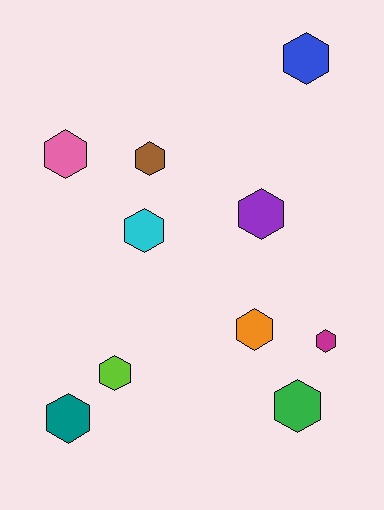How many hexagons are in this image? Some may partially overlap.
There are 10 hexagons.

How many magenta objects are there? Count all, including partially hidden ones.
There is 1 magenta object.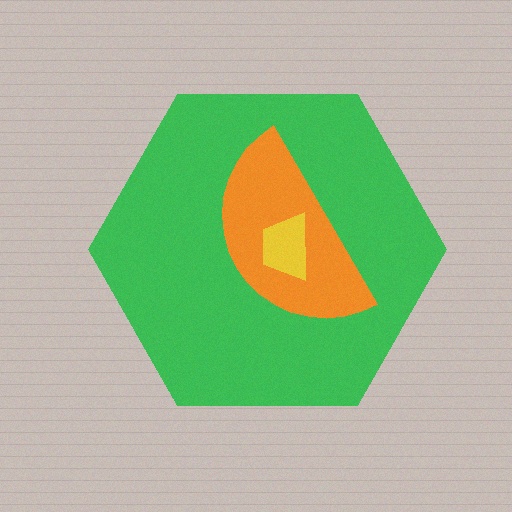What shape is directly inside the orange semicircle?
The yellow trapezoid.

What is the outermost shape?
The green hexagon.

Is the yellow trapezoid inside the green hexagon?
Yes.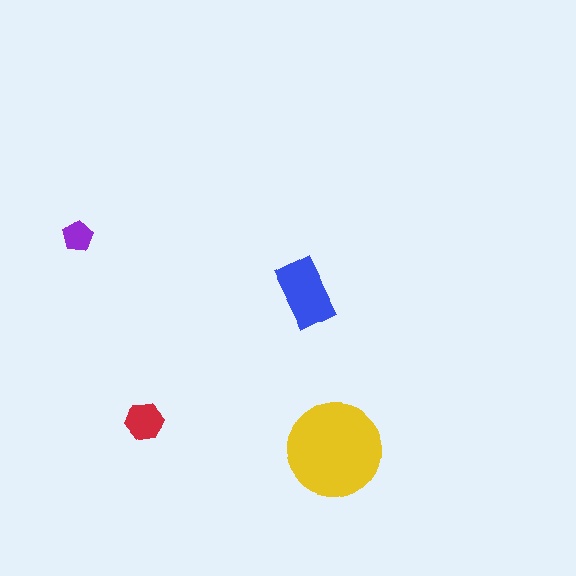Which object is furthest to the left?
The purple pentagon is leftmost.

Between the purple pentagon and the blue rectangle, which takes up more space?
The blue rectangle.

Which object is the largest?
The yellow circle.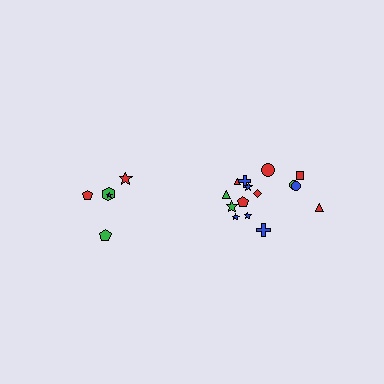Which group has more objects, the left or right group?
The right group.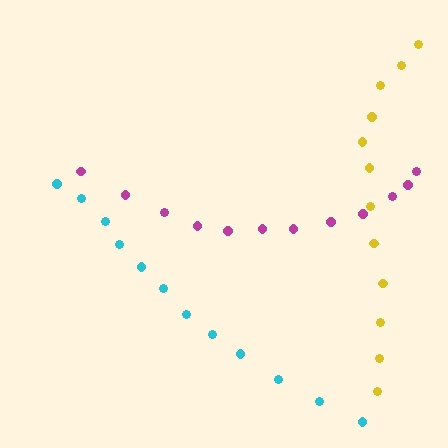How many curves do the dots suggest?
There are 3 distinct paths.